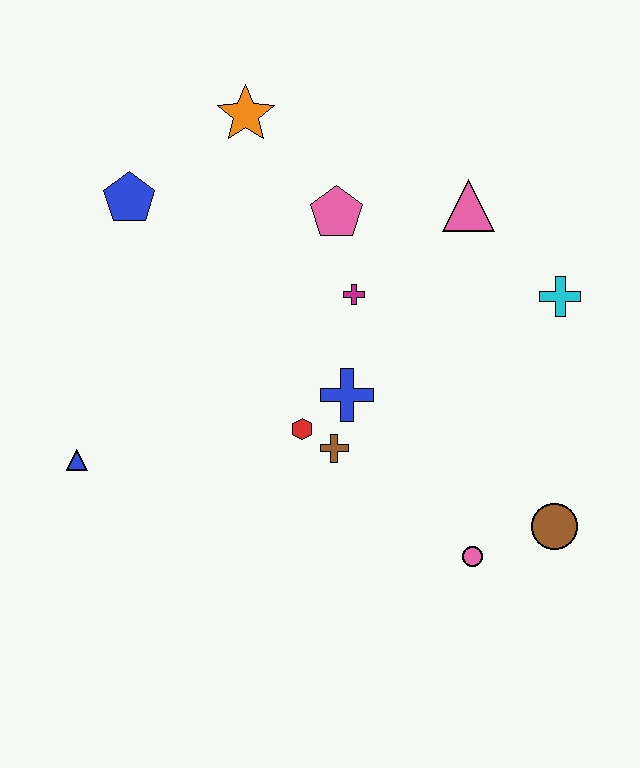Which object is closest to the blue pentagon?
The orange star is closest to the blue pentagon.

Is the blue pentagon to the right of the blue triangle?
Yes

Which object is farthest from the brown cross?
The orange star is farthest from the brown cross.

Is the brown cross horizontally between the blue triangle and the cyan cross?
Yes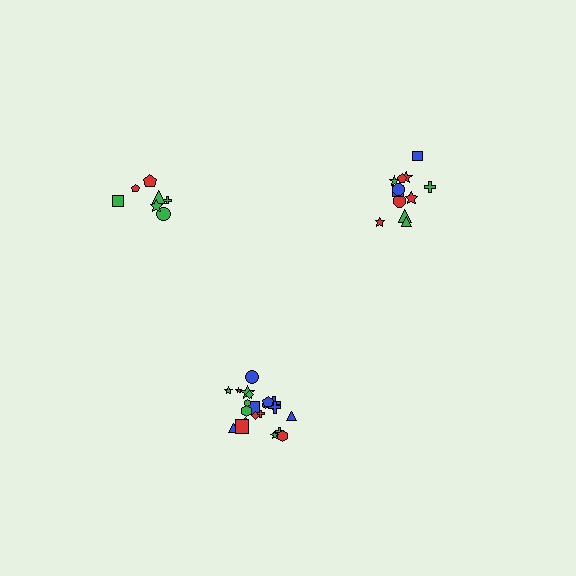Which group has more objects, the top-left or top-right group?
The top-right group.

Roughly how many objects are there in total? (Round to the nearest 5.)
Roughly 40 objects in total.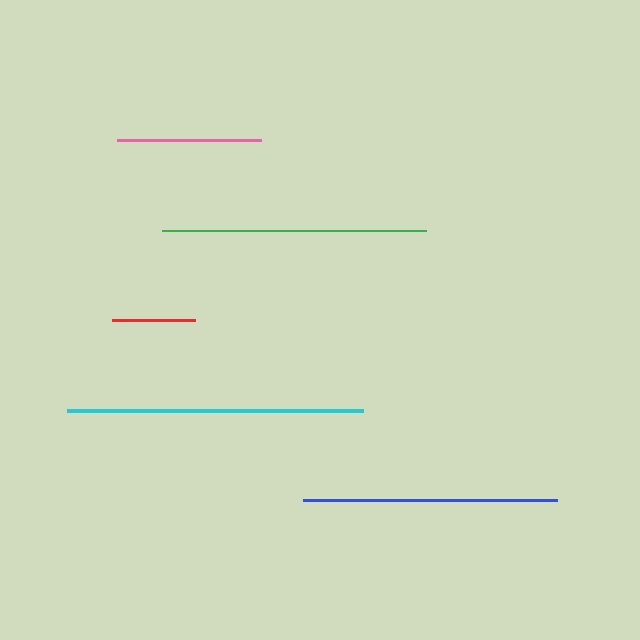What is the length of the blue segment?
The blue segment is approximately 254 pixels long.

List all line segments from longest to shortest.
From longest to shortest: cyan, green, blue, pink, red.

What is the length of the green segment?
The green segment is approximately 264 pixels long.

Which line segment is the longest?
The cyan line is the longest at approximately 296 pixels.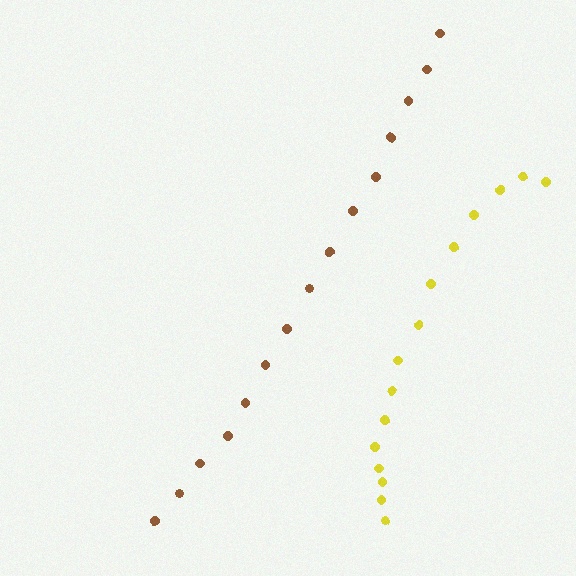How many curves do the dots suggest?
There are 2 distinct paths.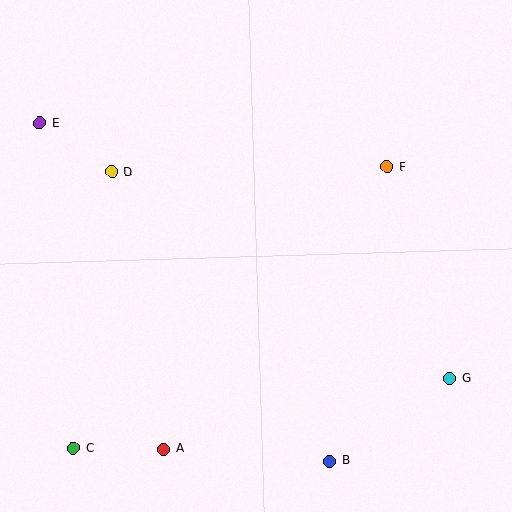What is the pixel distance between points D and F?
The distance between D and F is 276 pixels.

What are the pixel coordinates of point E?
Point E is at (40, 123).